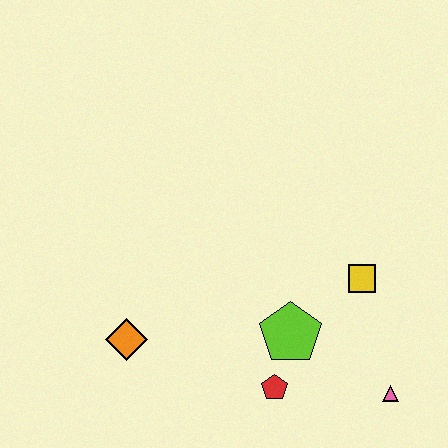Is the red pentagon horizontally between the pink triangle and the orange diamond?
Yes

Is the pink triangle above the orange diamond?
No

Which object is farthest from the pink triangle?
The orange diamond is farthest from the pink triangle.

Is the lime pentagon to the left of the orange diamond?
No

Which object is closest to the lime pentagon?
The red pentagon is closest to the lime pentagon.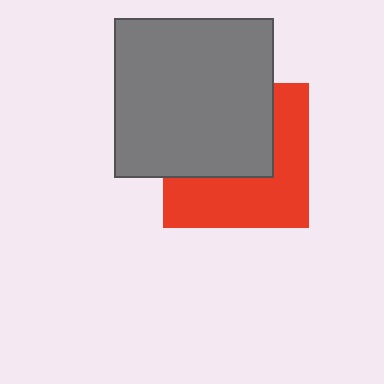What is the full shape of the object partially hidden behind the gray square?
The partially hidden object is a red square.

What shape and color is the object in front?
The object in front is a gray square.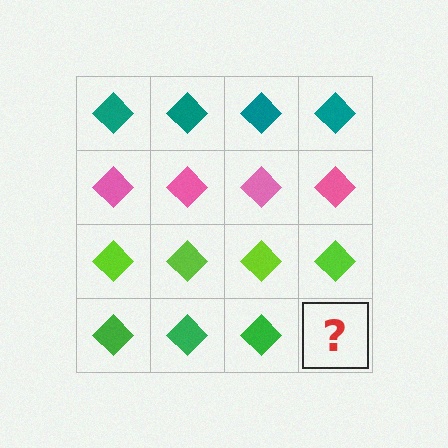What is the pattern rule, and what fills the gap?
The rule is that each row has a consistent color. The gap should be filled with a green diamond.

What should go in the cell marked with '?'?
The missing cell should contain a green diamond.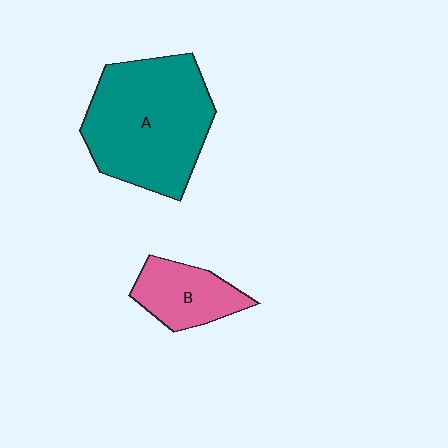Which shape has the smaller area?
Shape B (pink).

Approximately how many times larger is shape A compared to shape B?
Approximately 2.5 times.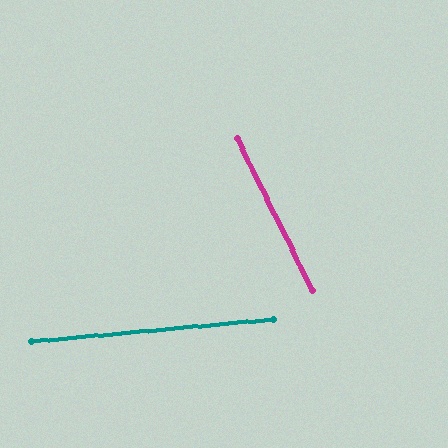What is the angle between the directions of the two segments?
Approximately 69 degrees.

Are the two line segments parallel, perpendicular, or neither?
Neither parallel nor perpendicular — they differ by about 69°.